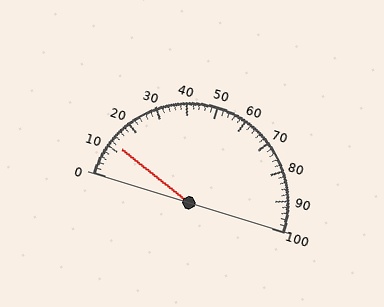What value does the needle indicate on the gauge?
The needle indicates approximately 12.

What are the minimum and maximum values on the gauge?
The gauge ranges from 0 to 100.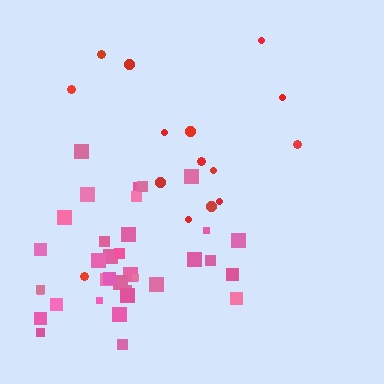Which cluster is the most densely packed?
Pink.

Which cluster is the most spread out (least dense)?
Red.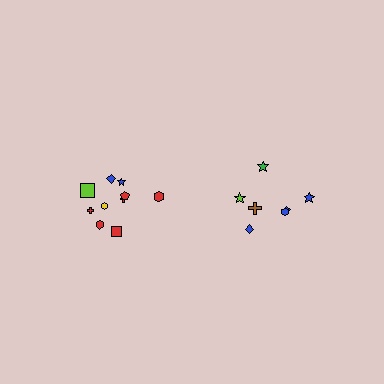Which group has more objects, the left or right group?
The left group.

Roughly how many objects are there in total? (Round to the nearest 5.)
Roughly 15 objects in total.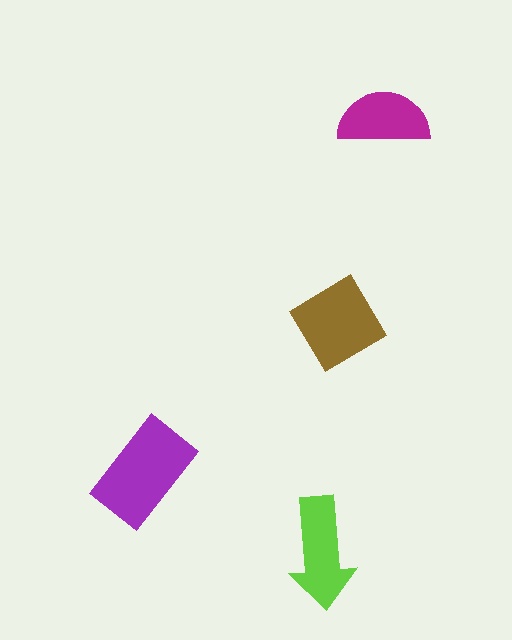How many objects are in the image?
There are 4 objects in the image.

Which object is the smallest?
The magenta semicircle.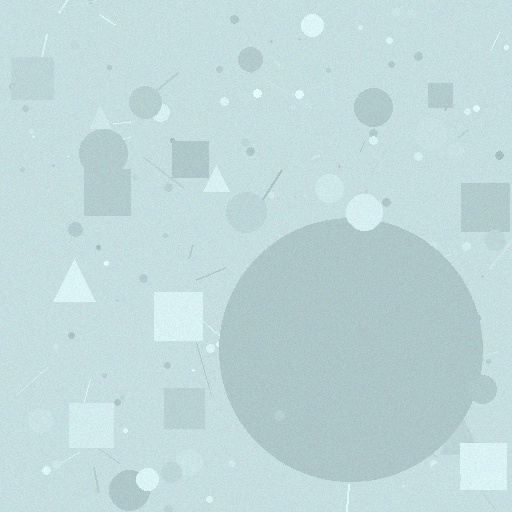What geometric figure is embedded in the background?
A circle is embedded in the background.